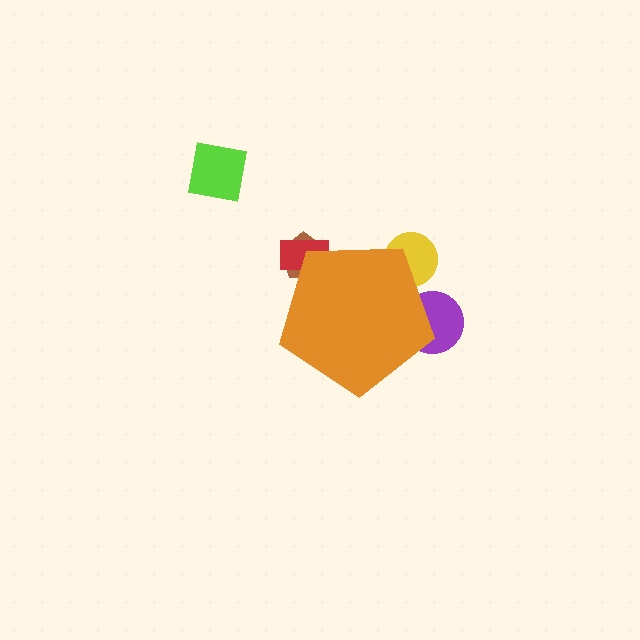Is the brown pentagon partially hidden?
Yes, the brown pentagon is partially hidden behind the orange pentagon.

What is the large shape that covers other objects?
An orange pentagon.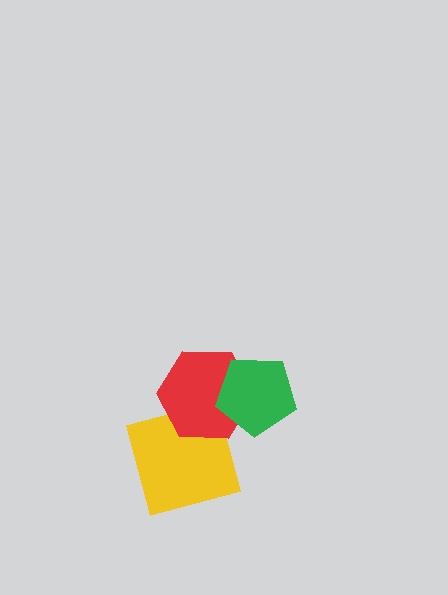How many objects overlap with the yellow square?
1 object overlaps with the yellow square.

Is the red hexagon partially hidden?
Yes, it is partially covered by another shape.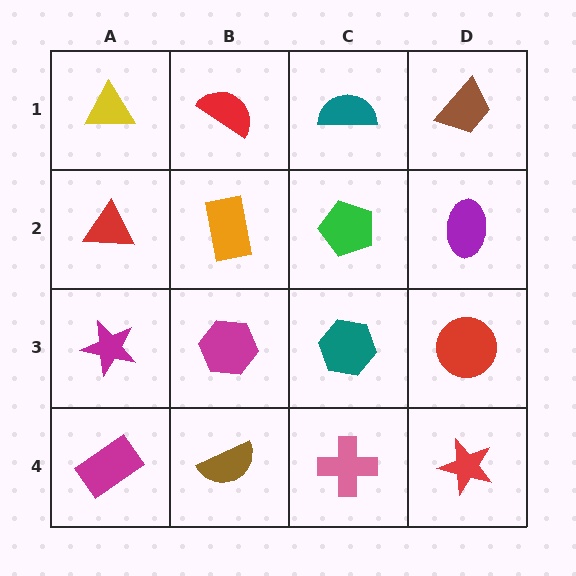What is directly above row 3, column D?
A purple ellipse.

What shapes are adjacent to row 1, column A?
A red triangle (row 2, column A), a red semicircle (row 1, column B).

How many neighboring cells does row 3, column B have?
4.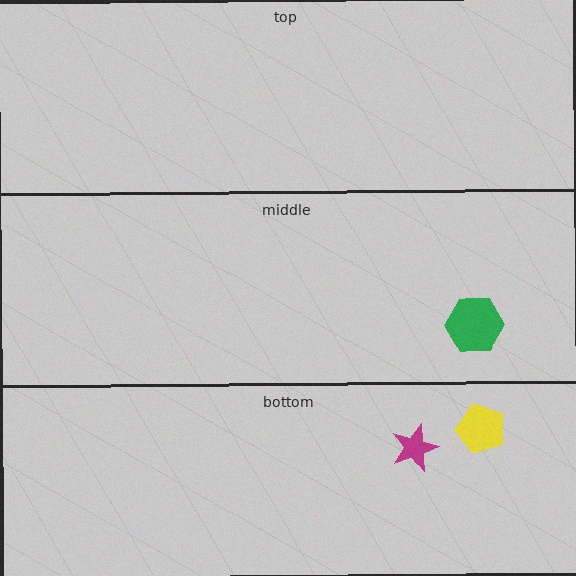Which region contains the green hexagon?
The middle region.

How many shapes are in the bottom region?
2.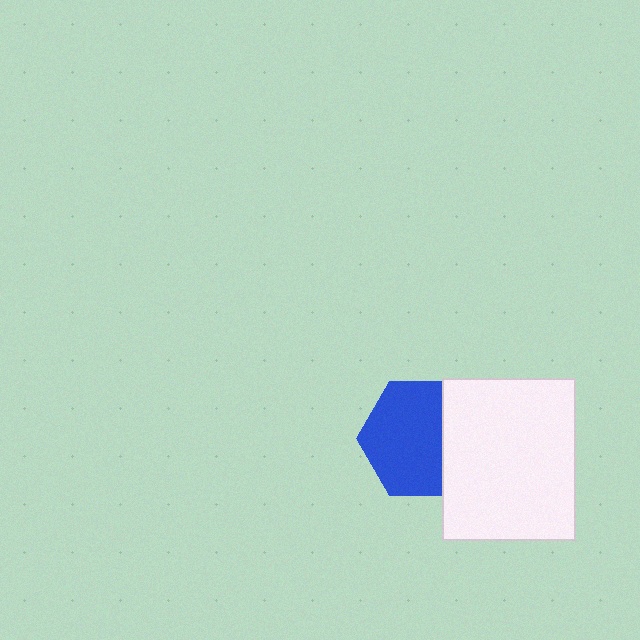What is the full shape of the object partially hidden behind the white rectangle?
The partially hidden object is a blue hexagon.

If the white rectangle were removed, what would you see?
You would see the complete blue hexagon.